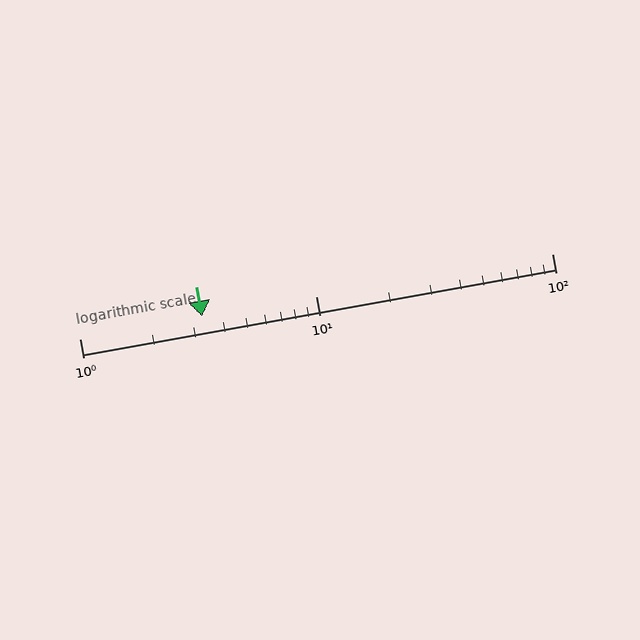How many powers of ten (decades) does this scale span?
The scale spans 2 decades, from 1 to 100.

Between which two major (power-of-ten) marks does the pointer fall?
The pointer is between 1 and 10.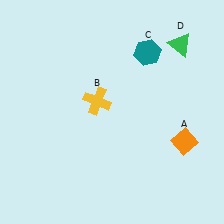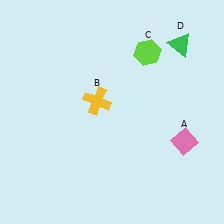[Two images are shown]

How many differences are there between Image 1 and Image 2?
There are 2 differences between the two images.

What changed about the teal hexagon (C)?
In Image 1, C is teal. In Image 2, it changed to lime.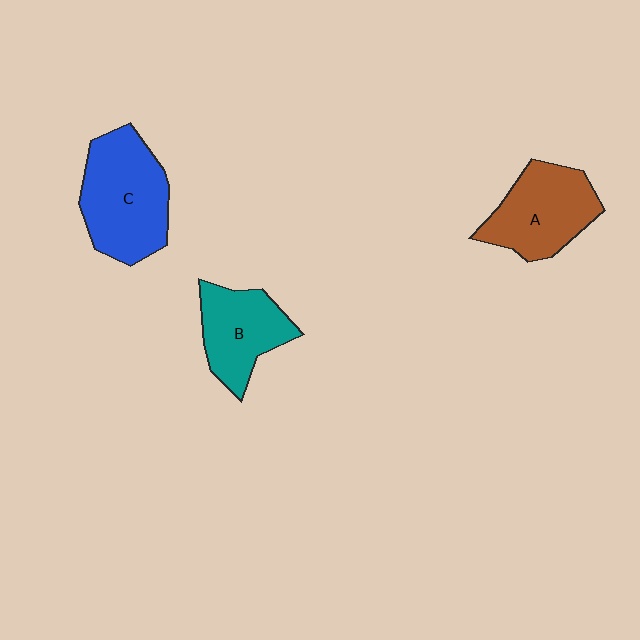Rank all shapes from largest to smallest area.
From largest to smallest: C (blue), A (brown), B (teal).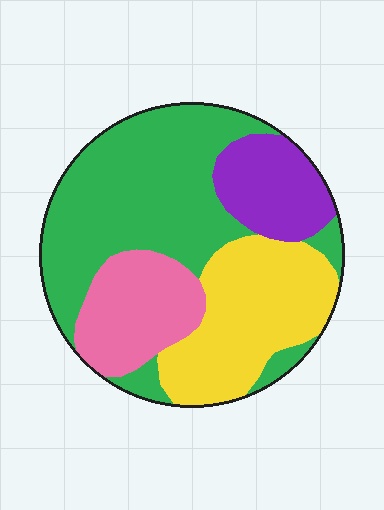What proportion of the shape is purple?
Purple takes up about one eighth (1/8) of the shape.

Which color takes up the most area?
Green, at roughly 45%.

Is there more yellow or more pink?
Yellow.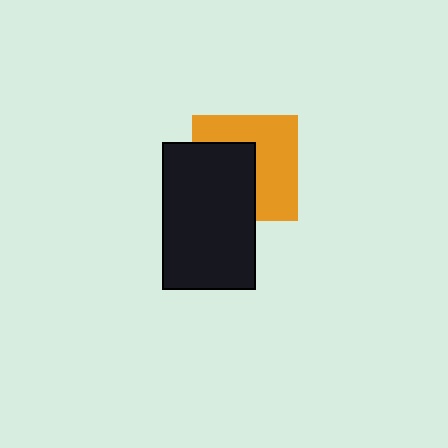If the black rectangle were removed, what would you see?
You would see the complete orange square.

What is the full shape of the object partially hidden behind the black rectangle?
The partially hidden object is an orange square.